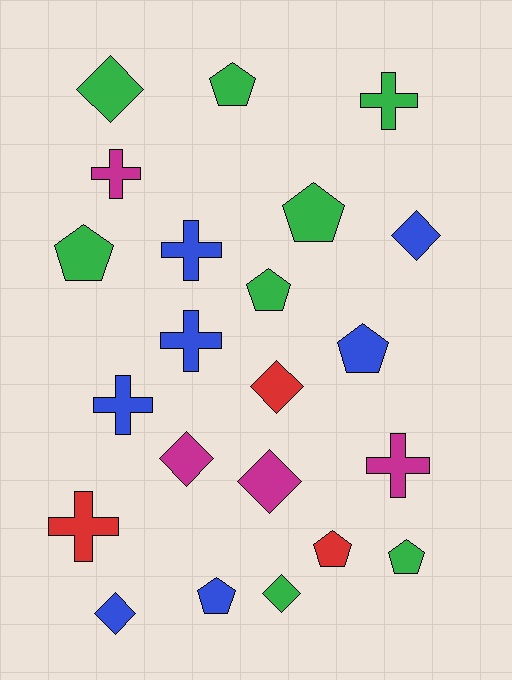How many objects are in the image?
There are 22 objects.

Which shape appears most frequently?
Pentagon, with 8 objects.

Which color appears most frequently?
Green, with 8 objects.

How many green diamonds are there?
There are 2 green diamonds.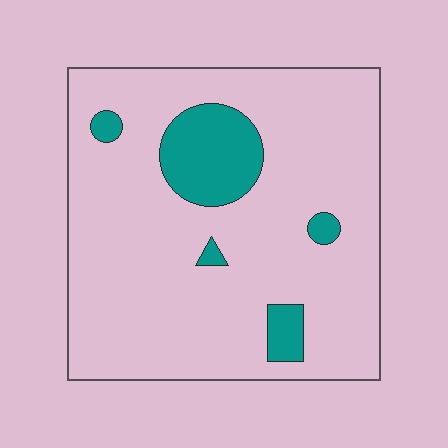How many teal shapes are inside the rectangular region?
5.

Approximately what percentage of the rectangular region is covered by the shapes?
Approximately 15%.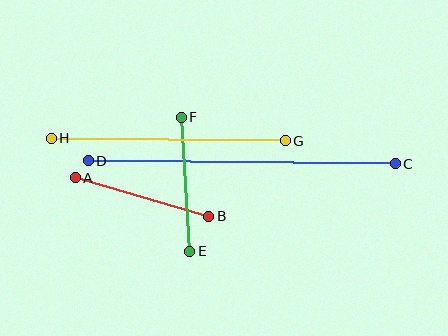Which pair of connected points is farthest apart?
Points C and D are farthest apart.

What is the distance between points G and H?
The distance is approximately 234 pixels.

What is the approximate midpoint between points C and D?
The midpoint is at approximately (242, 162) pixels.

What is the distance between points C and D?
The distance is approximately 307 pixels.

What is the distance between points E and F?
The distance is approximately 134 pixels.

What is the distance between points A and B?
The distance is approximately 139 pixels.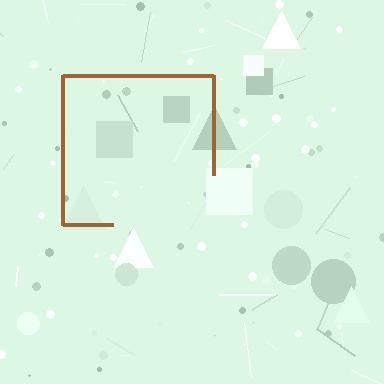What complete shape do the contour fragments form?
The contour fragments form a square.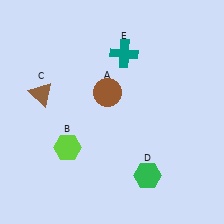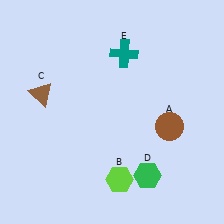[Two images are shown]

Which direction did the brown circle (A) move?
The brown circle (A) moved right.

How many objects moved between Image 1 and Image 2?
2 objects moved between the two images.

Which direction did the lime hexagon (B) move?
The lime hexagon (B) moved right.